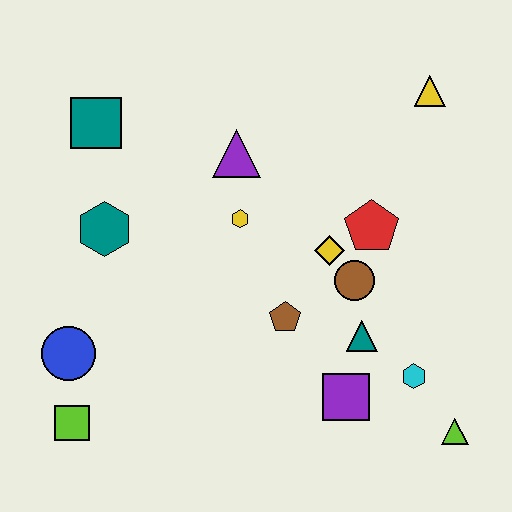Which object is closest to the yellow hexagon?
The purple triangle is closest to the yellow hexagon.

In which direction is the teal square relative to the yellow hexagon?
The teal square is to the left of the yellow hexagon.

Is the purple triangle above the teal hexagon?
Yes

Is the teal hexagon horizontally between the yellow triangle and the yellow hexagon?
No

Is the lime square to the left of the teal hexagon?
Yes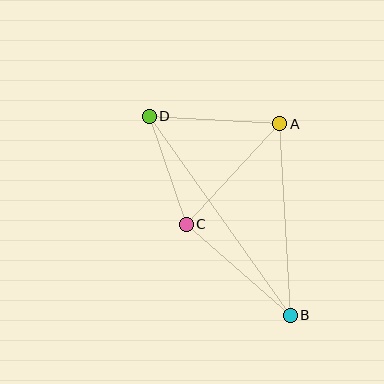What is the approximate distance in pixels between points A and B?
The distance between A and B is approximately 192 pixels.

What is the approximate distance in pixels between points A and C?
The distance between A and C is approximately 137 pixels.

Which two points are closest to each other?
Points C and D are closest to each other.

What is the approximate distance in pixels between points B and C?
The distance between B and C is approximately 138 pixels.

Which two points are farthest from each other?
Points B and D are farthest from each other.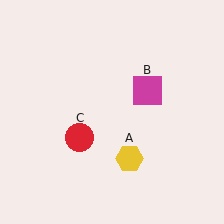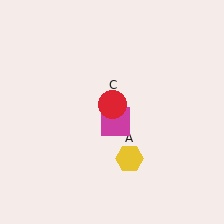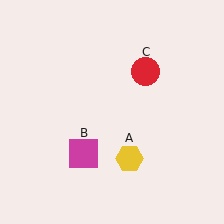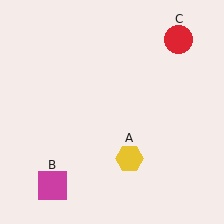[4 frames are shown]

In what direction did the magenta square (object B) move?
The magenta square (object B) moved down and to the left.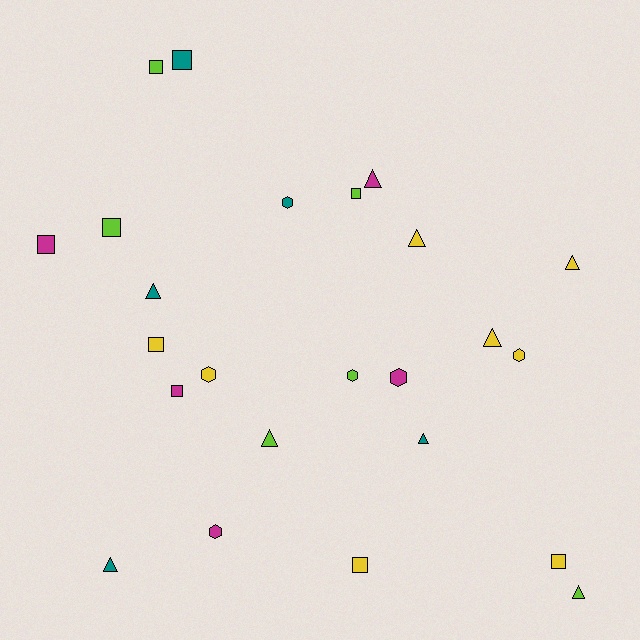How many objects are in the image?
There are 24 objects.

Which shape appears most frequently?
Square, with 9 objects.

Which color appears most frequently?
Yellow, with 8 objects.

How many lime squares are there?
There are 3 lime squares.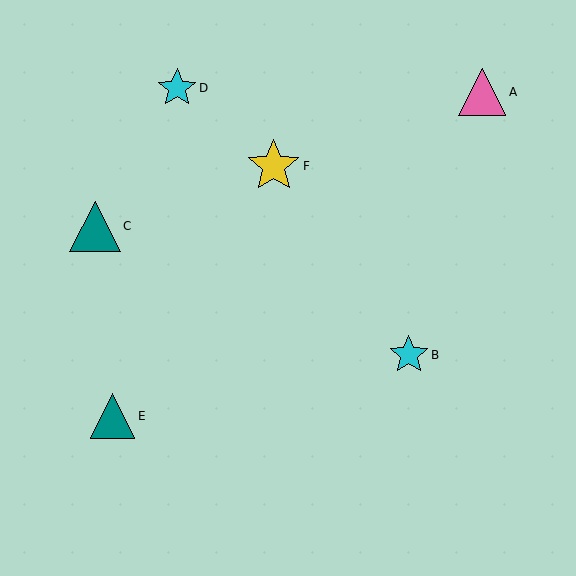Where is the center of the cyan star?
The center of the cyan star is at (177, 88).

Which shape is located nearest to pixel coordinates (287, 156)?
The yellow star (labeled F) at (274, 166) is nearest to that location.